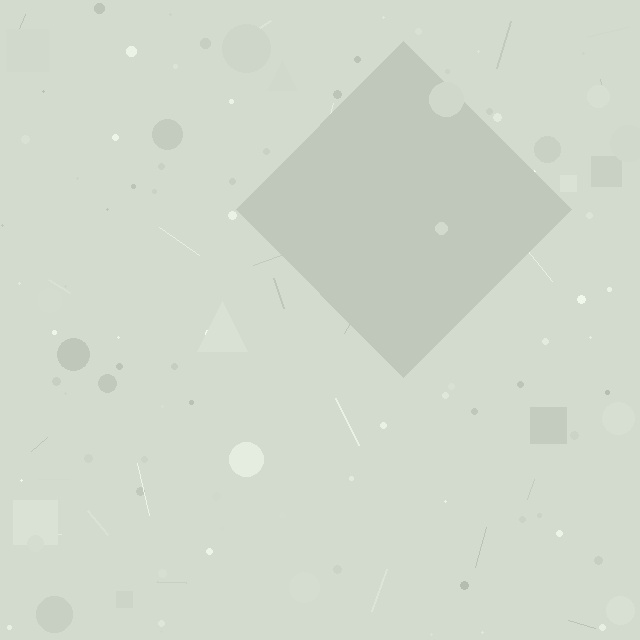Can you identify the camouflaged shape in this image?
The camouflaged shape is a diamond.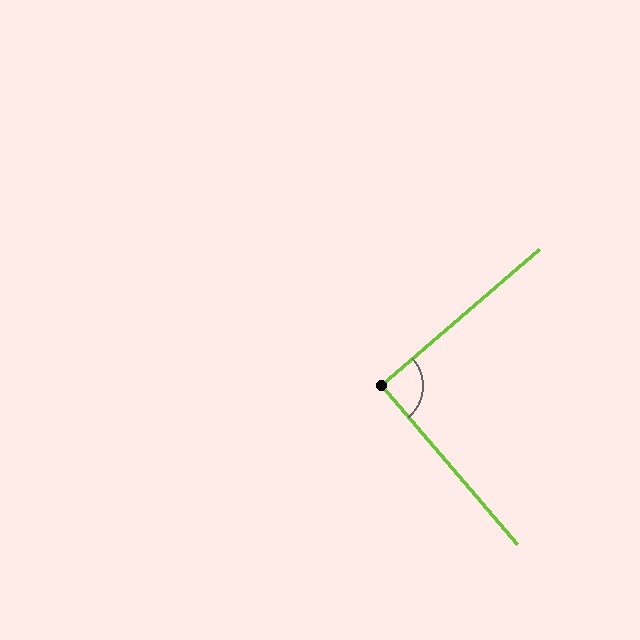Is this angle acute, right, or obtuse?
It is approximately a right angle.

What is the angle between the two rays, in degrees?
Approximately 90 degrees.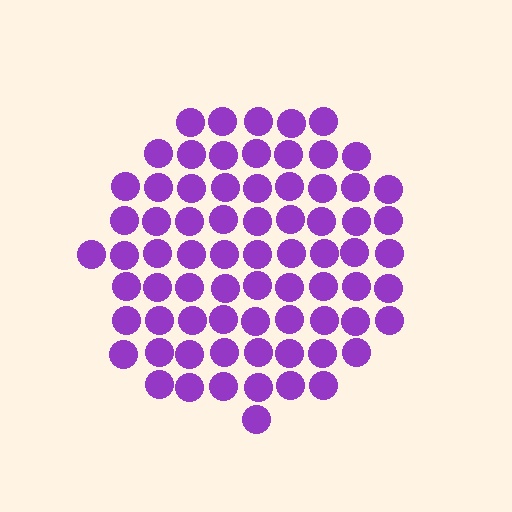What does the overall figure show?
The overall figure shows a circle.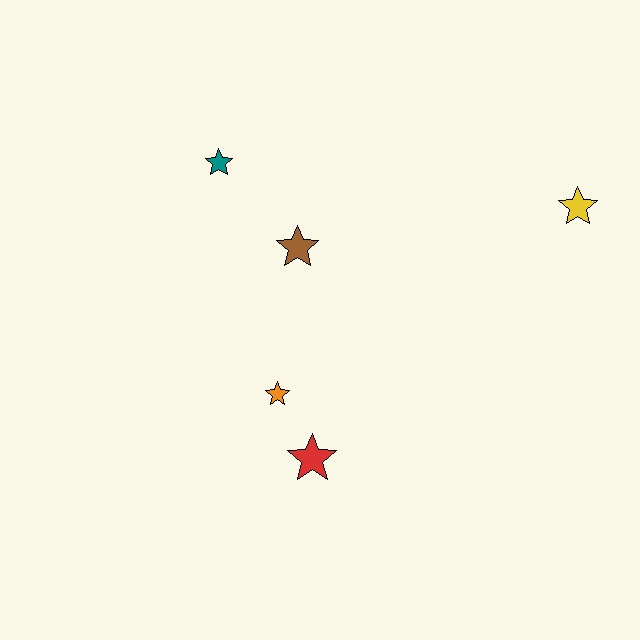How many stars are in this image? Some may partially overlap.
There are 5 stars.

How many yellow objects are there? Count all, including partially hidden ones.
There is 1 yellow object.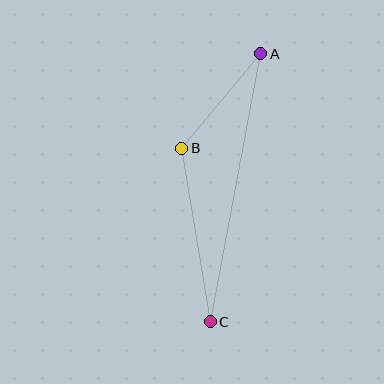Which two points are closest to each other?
Points A and B are closest to each other.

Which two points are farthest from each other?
Points A and C are farthest from each other.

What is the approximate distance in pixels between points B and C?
The distance between B and C is approximately 176 pixels.